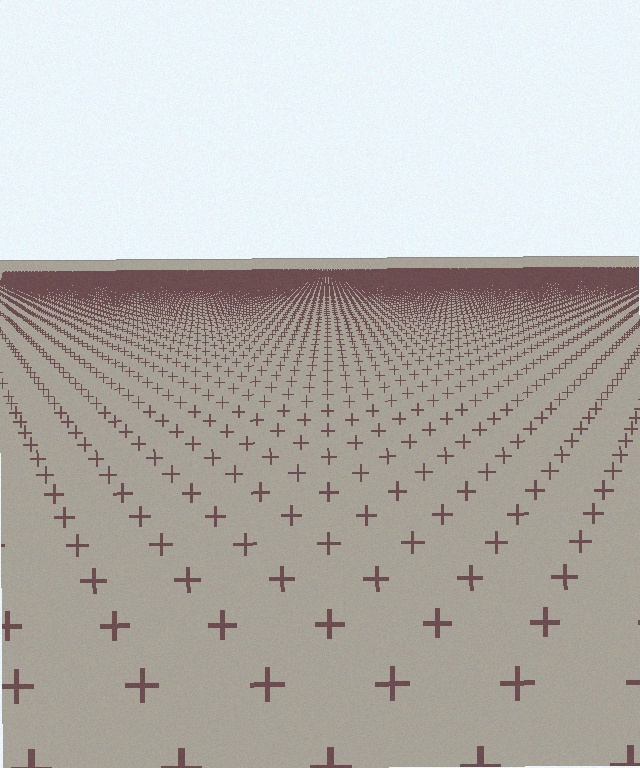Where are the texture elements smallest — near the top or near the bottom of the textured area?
Near the top.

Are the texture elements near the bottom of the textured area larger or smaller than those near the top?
Larger. Near the bottom, elements are closer to the viewer and appear at a bigger on-screen size.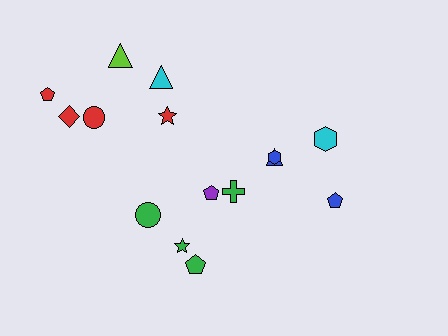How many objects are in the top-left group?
There are 6 objects.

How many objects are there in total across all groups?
There are 15 objects.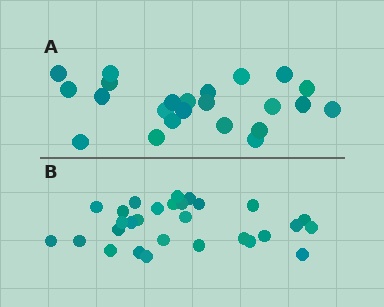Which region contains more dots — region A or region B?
Region B (the bottom region) has more dots.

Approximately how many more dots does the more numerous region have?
Region B has about 6 more dots than region A.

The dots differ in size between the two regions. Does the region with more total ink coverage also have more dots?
No. Region A has more total ink coverage because its dots are larger, but region B actually contains more individual dots. Total area can be misleading — the number of items is what matters here.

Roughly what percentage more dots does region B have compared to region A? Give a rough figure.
About 25% more.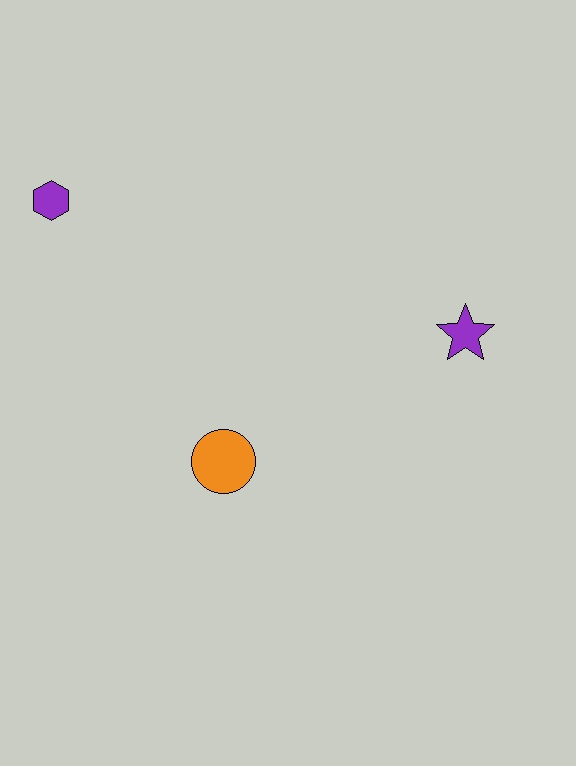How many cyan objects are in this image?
There are no cyan objects.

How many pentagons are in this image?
There are no pentagons.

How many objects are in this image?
There are 3 objects.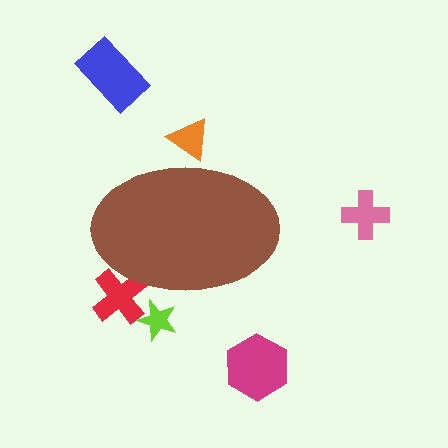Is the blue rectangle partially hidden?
No, the blue rectangle is fully visible.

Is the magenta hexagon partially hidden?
No, the magenta hexagon is fully visible.